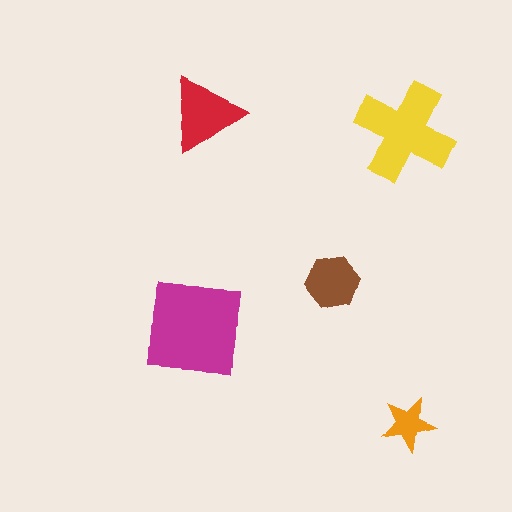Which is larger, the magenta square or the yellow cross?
The magenta square.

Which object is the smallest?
The orange star.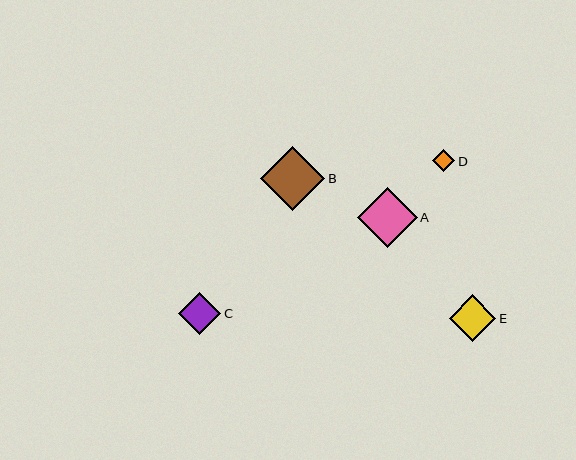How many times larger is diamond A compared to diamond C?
Diamond A is approximately 1.4 times the size of diamond C.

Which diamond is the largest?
Diamond B is the largest with a size of approximately 65 pixels.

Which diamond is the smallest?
Diamond D is the smallest with a size of approximately 22 pixels.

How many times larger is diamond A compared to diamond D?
Diamond A is approximately 2.8 times the size of diamond D.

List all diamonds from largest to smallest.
From largest to smallest: B, A, E, C, D.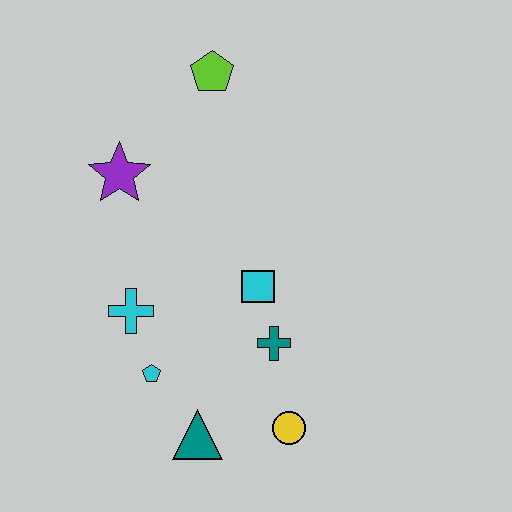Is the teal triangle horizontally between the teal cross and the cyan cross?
Yes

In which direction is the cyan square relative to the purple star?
The cyan square is to the right of the purple star.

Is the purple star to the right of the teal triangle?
No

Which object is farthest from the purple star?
The yellow circle is farthest from the purple star.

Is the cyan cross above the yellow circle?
Yes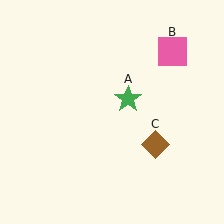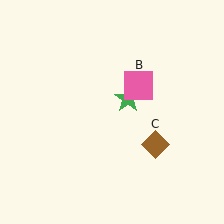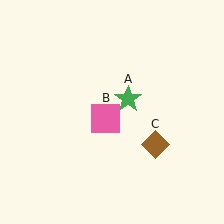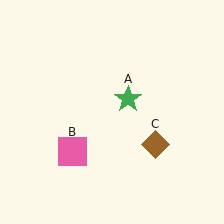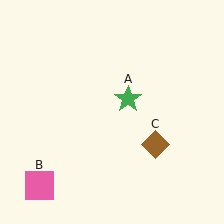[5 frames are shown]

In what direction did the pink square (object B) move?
The pink square (object B) moved down and to the left.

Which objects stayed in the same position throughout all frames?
Green star (object A) and brown diamond (object C) remained stationary.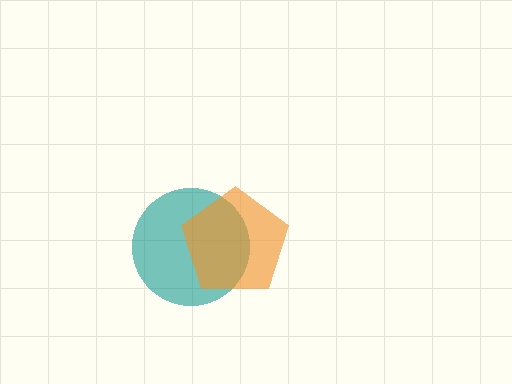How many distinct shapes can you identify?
There are 2 distinct shapes: a teal circle, an orange pentagon.